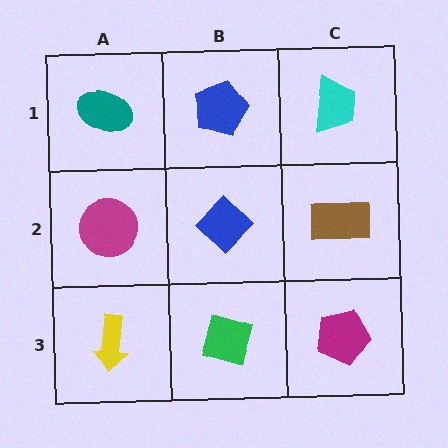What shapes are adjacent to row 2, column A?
A teal ellipse (row 1, column A), a yellow arrow (row 3, column A), a blue diamond (row 2, column B).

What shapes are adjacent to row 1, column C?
A brown rectangle (row 2, column C), a blue pentagon (row 1, column B).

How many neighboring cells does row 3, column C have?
2.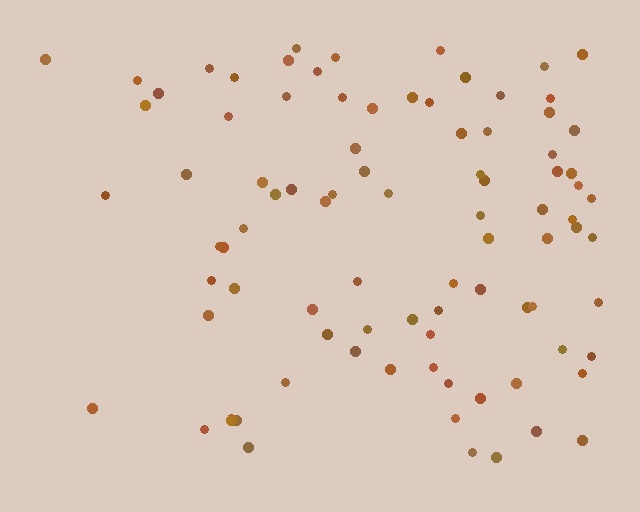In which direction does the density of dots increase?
From left to right, with the right side densest.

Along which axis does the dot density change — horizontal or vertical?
Horizontal.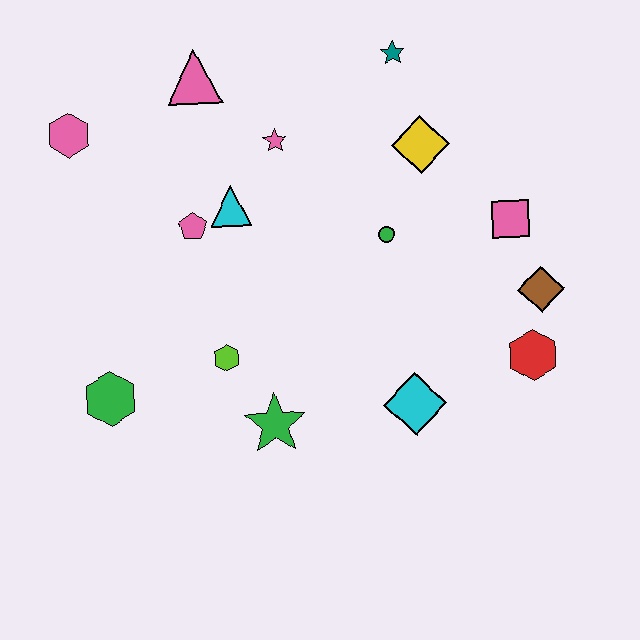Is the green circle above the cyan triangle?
No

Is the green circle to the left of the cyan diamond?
Yes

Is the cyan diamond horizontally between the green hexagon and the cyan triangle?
No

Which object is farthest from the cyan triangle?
The red hexagon is farthest from the cyan triangle.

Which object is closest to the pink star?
The cyan triangle is closest to the pink star.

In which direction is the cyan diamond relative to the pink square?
The cyan diamond is below the pink square.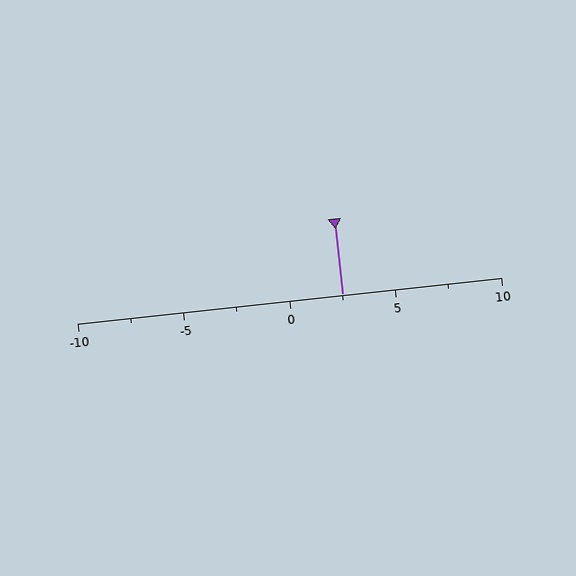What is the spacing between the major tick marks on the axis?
The major ticks are spaced 5 apart.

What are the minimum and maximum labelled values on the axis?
The axis runs from -10 to 10.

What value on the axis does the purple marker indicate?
The marker indicates approximately 2.5.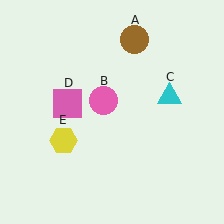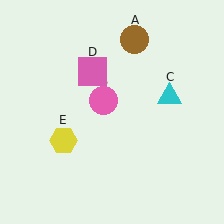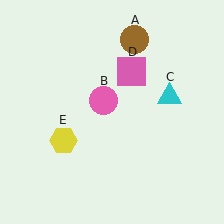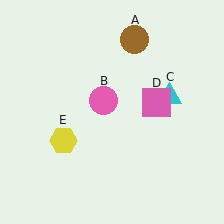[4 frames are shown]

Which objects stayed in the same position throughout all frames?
Brown circle (object A) and pink circle (object B) and cyan triangle (object C) and yellow hexagon (object E) remained stationary.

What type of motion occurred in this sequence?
The pink square (object D) rotated clockwise around the center of the scene.